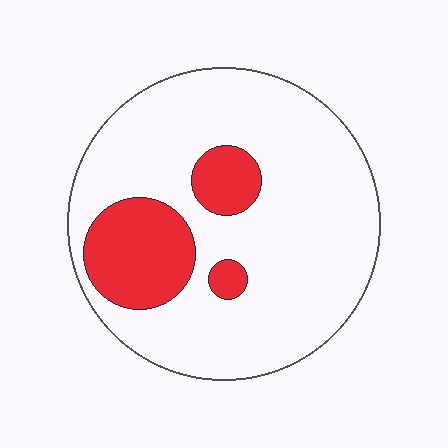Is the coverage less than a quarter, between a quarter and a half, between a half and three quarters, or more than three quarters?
Less than a quarter.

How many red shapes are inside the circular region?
3.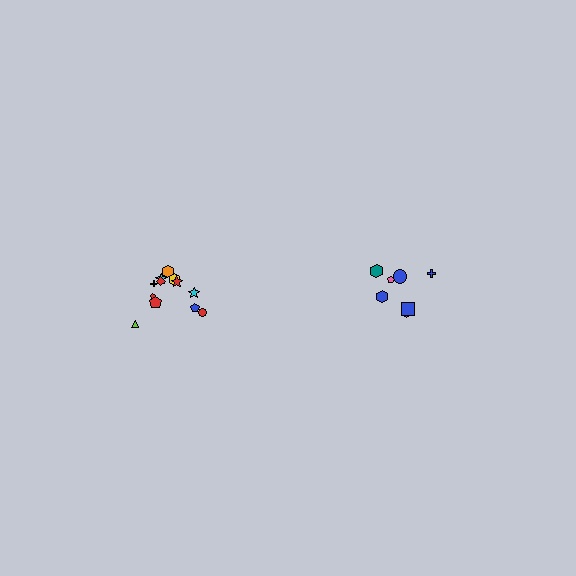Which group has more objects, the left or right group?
The left group.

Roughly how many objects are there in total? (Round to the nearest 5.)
Roughly 20 objects in total.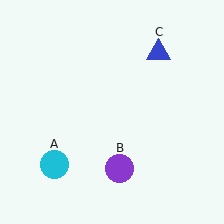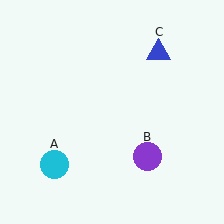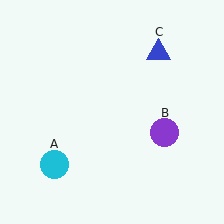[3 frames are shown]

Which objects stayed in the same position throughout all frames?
Cyan circle (object A) and blue triangle (object C) remained stationary.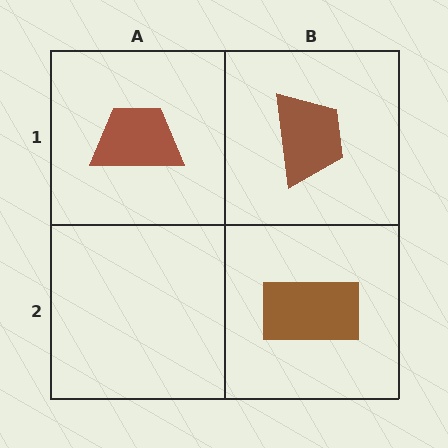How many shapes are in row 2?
1 shape.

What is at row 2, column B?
A brown rectangle.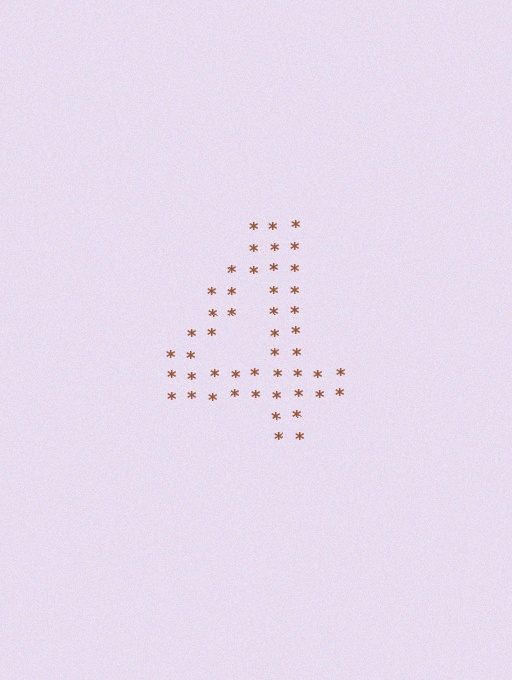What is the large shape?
The large shape is the digit 4.